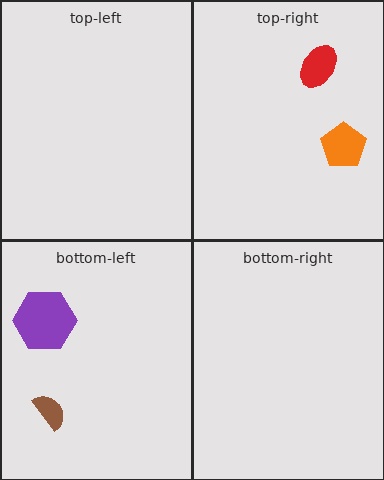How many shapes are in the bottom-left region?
2.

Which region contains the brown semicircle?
The bottom-left region.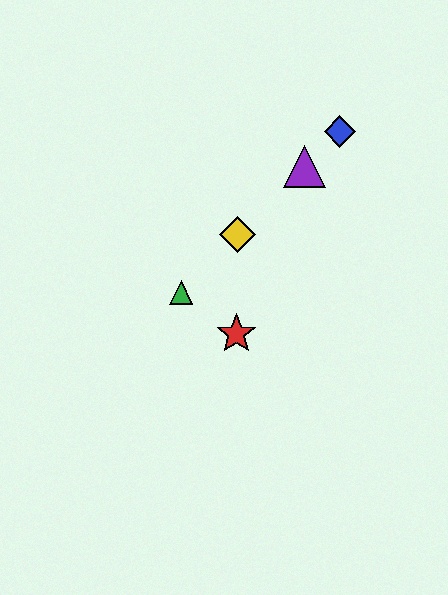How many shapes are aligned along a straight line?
4 shapes (the blue diamond, the green triangle, the yellow diamond, the purple triangle) are aligned along a straight line.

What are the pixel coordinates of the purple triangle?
The purple triangle is at (305, 167).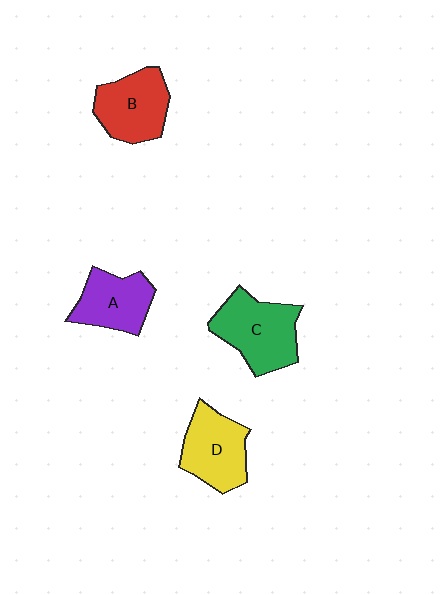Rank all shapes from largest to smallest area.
From largest to smallest: C (green), D (yellow), B (red), A (purple).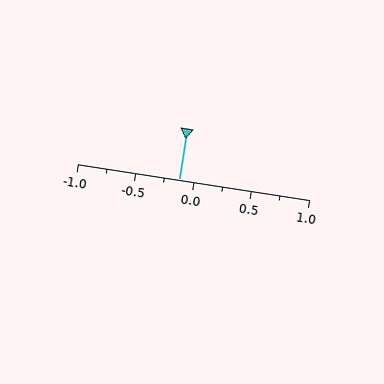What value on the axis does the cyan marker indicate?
The marker indicates approximately -0.12.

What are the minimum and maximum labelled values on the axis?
The axis runs from -1.0 to 1.0.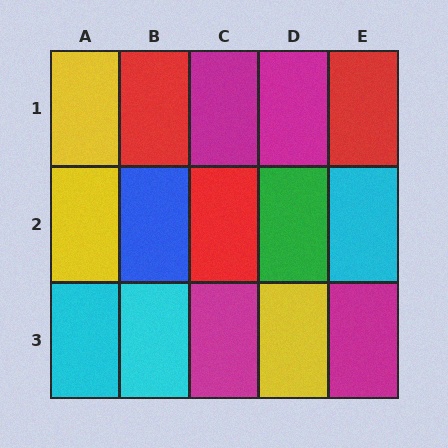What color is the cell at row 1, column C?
Magenta.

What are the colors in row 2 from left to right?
Yellow, blue, red, green, cyan.